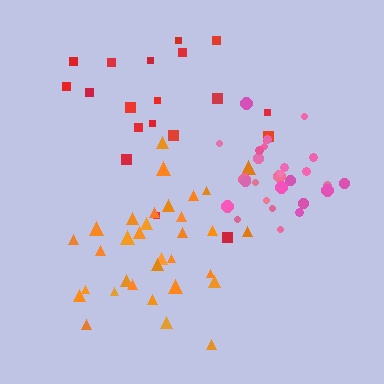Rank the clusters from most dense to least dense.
pink, orange, red.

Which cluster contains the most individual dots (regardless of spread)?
Orange (33).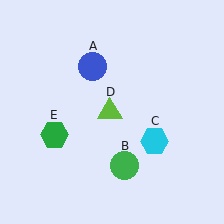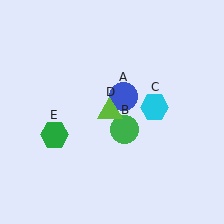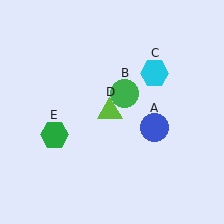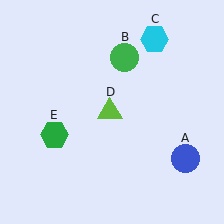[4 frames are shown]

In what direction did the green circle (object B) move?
The green circle (object B) moved up.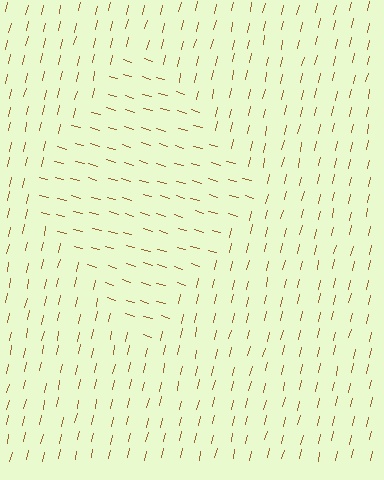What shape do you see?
I see a diamond.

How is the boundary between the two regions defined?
The boundary is defined purely by a change in line orientation (approximately 87 degrees difference). All lines are the same color and thickness.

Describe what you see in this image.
The image is filled with small brown line segments. A diamond region in the image has lines oriented differently from the surrounding lines, creating a visible texture boundary.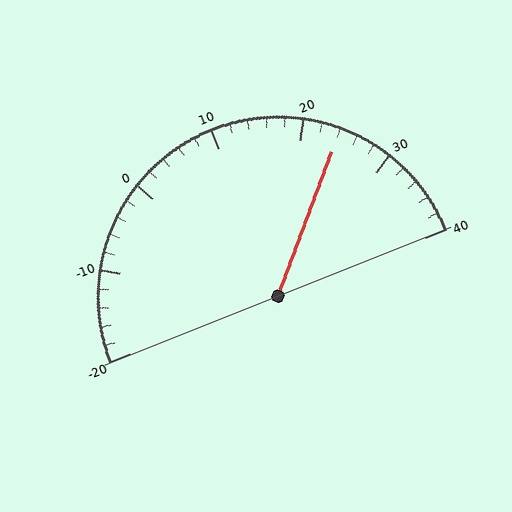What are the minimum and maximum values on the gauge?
The gauge ranges from -20 to 40.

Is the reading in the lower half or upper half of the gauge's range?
The reading is in the upper half of the range (-20 to 40).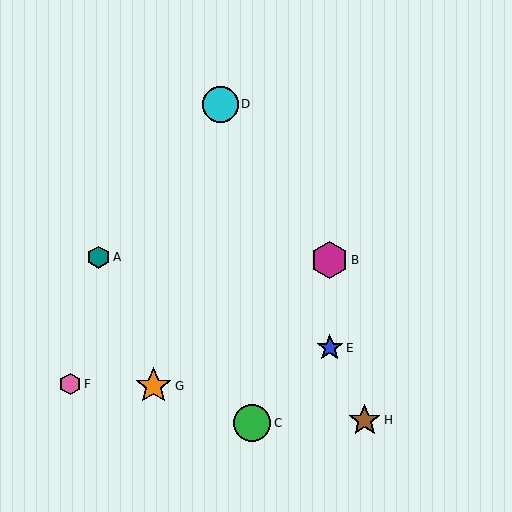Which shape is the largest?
The magenta hexagon (labeled B) is the largest.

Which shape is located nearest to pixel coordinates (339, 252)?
The magenta hexagon (labeled B) at (329, 260) is nearest to that location.